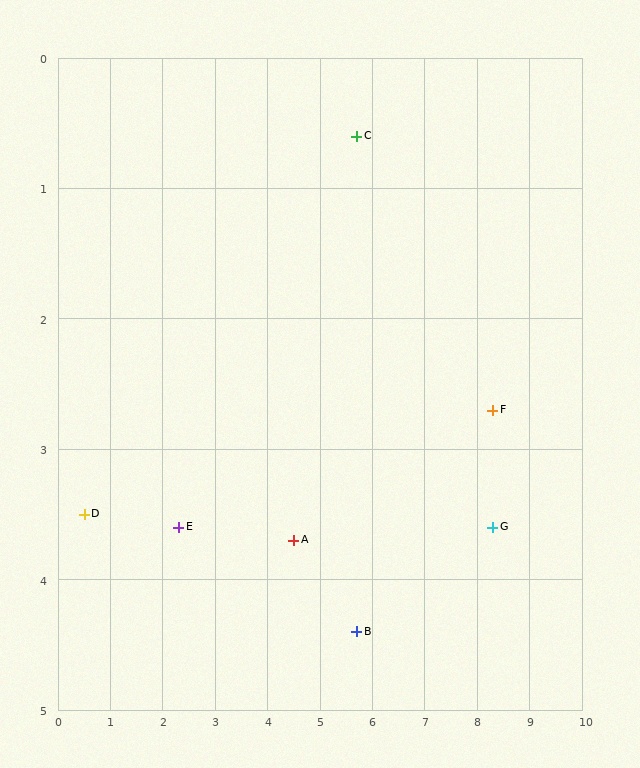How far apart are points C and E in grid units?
Points C and E are about 4.5 grid units apart.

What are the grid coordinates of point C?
Point C is at approximately (5.7, 0.6).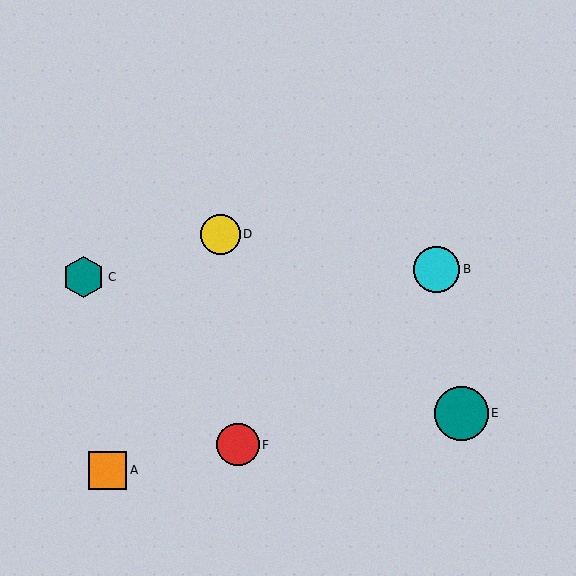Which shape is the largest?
The teal circle (labeled E) is the largest.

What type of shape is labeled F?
Shape F is a red circle.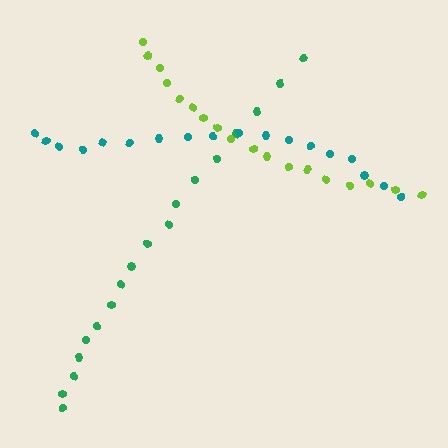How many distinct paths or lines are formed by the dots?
There are 3 distinct paths.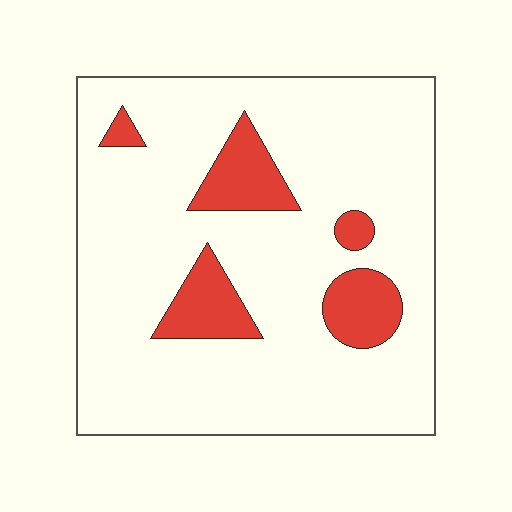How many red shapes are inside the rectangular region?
5.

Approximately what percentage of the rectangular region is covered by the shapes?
Approximately 15%.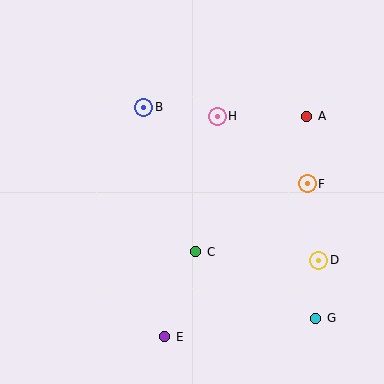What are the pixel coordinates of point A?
Point A is at (307, 116).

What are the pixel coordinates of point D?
Point D is at (319, 260).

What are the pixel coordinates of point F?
Point F is at (307, 184).